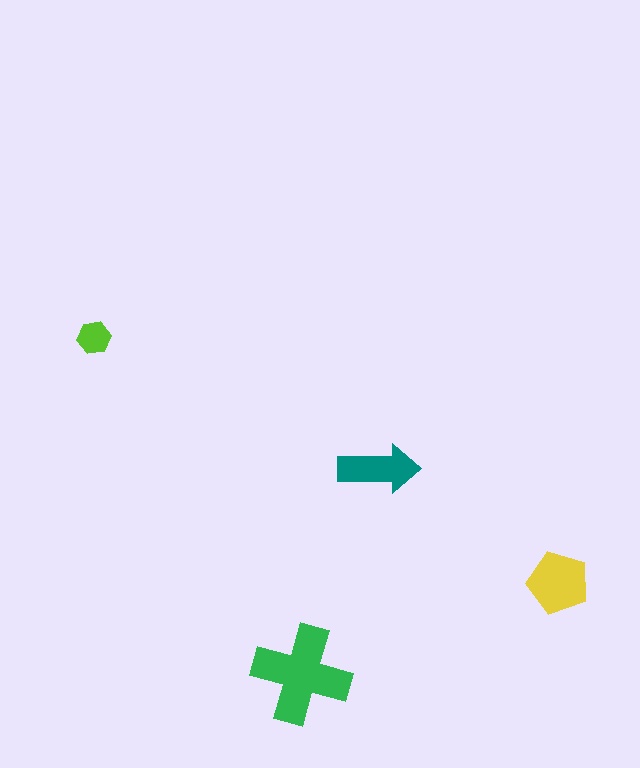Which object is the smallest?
The lime hexagon.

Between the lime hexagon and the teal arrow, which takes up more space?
The teal arrow.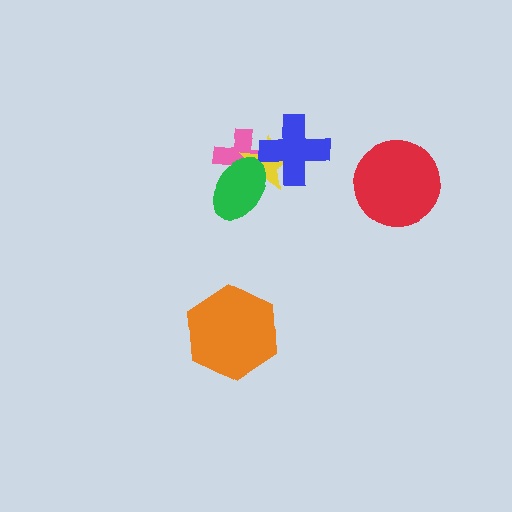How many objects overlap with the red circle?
0 objects overlap with the red circle.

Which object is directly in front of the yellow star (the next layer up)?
The blue cross is directly in front of the yellow star.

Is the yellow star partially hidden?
Yes, it is partially covered by another shape.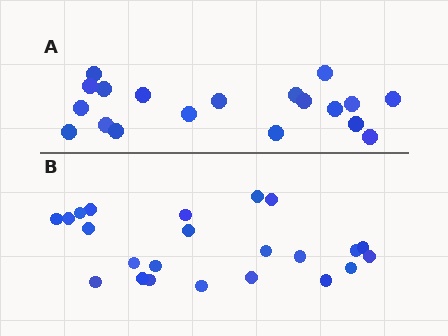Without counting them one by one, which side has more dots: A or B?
Region B (the bottom region) has more dots.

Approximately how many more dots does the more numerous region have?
Region B has about 4 more dots than region A.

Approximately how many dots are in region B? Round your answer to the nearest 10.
About 20 dots. (The exact count is 23, which rounds to 20.)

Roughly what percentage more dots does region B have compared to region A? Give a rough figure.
About 20% more.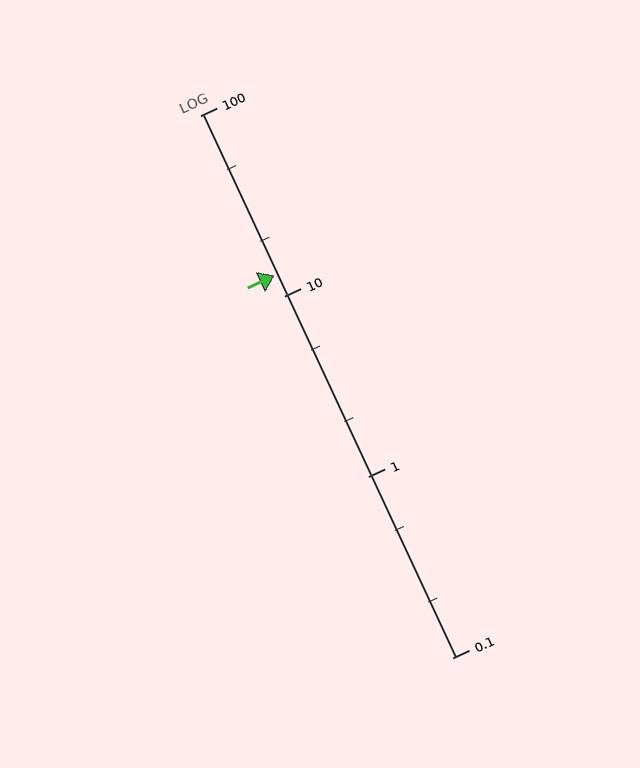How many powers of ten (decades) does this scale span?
The scale spans 3 decades, from 0.1 to 100.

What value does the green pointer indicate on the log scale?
The pointer indicates approximately 13.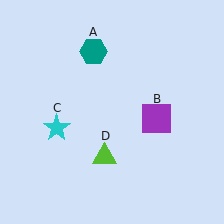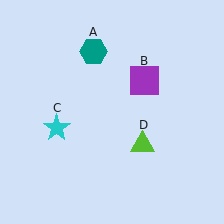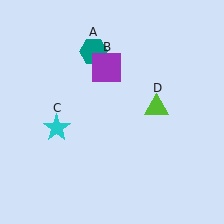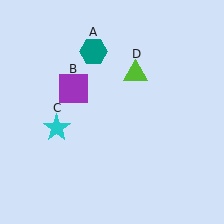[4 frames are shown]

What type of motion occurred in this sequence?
The purple square (object B), lime triangle (object D) rotated counterclockwise around the center of the scene.